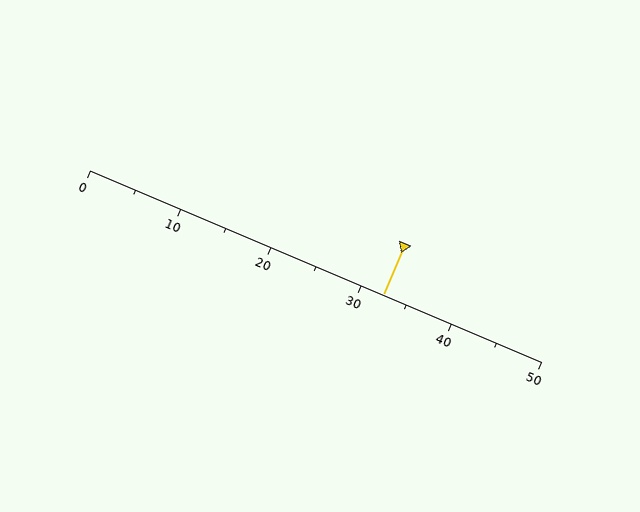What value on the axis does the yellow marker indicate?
The marker indicates approximately 32.5.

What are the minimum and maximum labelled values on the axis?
The axis runs from 0 to 50.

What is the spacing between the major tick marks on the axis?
The major ticks are spaced 10 apart.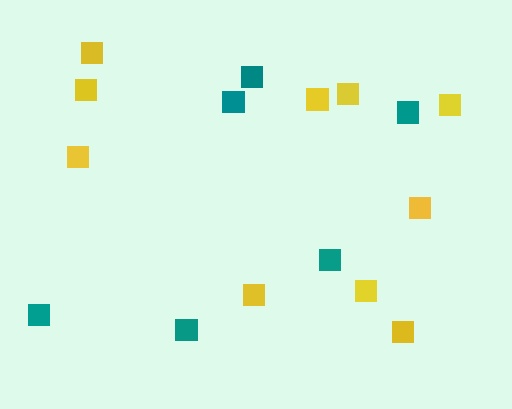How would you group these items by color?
There are 2 groups: one group of teal squares (6) and one group of yellow squares (10).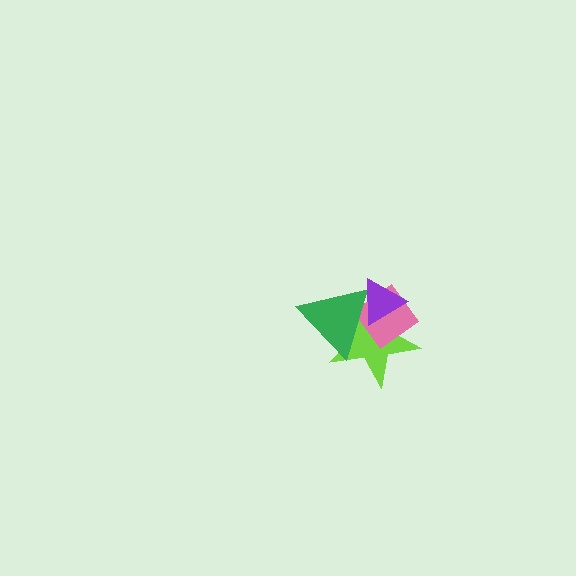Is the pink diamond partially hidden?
Yes, it is partially covered by another shape.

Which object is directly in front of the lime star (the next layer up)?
The pink diamond is directly in front of the lime star.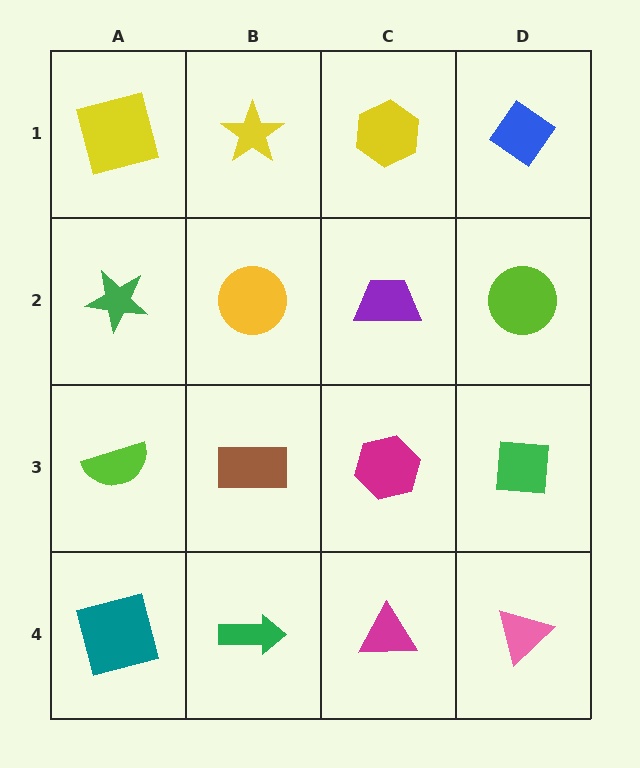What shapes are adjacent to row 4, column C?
A magenta hexagon (row 3, column C), a green arrow (row 4, column B), a pink triangle (row 4, column D).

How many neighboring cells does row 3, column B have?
4.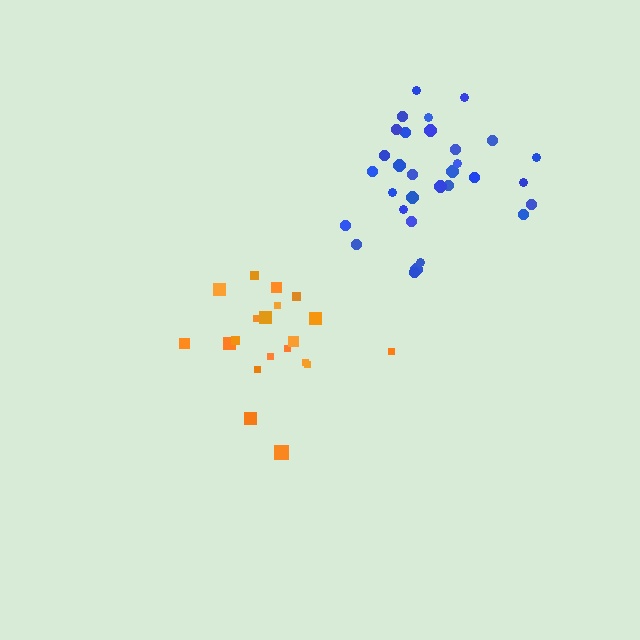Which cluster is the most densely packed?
Blue.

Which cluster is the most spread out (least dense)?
Orange.